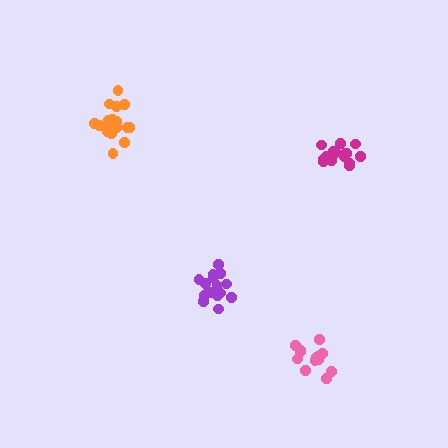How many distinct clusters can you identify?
There are 4 distinct clusters.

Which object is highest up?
The orange cluster is topmost.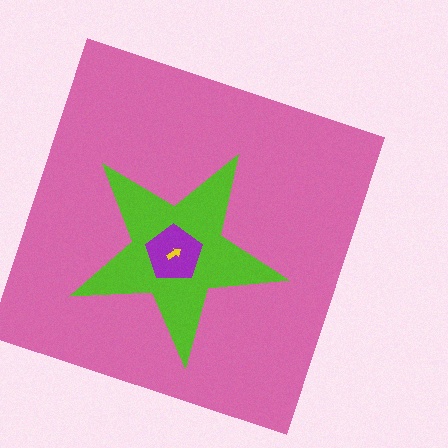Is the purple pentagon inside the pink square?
Yes.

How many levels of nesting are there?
4.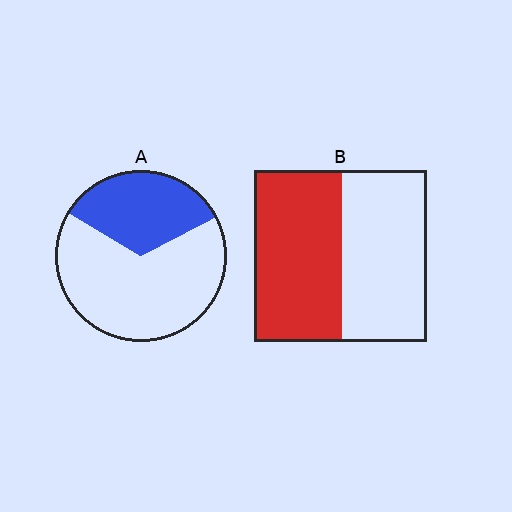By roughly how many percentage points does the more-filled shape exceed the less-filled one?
By roughly 15 percentage points (B over A).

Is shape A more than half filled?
No.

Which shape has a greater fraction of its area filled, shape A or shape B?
Shape B.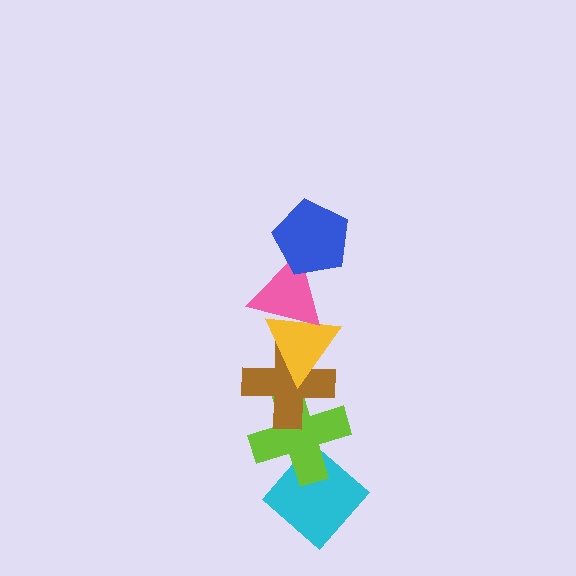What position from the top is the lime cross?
The lime cross is 5th from the top.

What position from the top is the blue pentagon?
The blue pentagon is 1st from the top.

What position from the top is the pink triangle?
The pink triangle is 2nd from the top.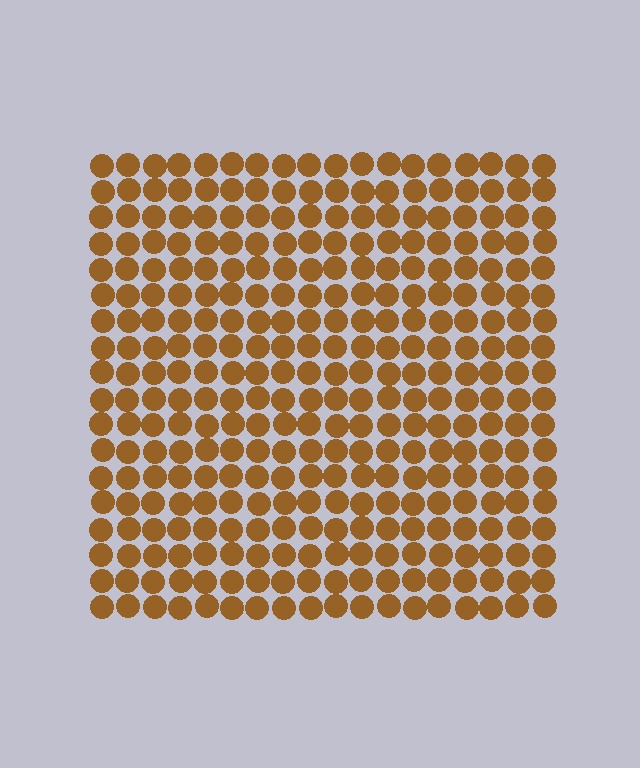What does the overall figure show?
The overall figure shows a square.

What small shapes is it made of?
It is made of small circles.